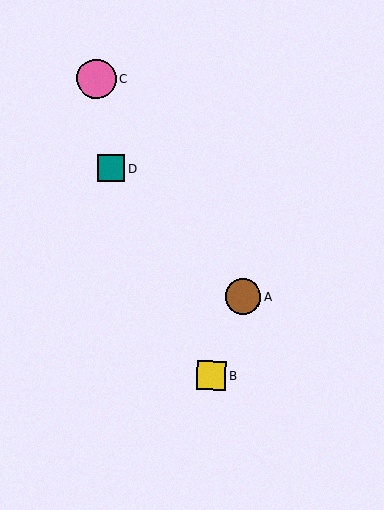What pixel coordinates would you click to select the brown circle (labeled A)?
Click at (243, 296) to select the brown circle A.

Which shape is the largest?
The pink circle (labeled C) is the largest.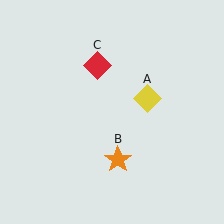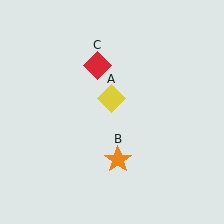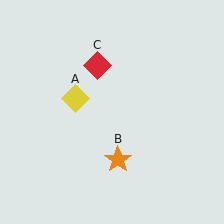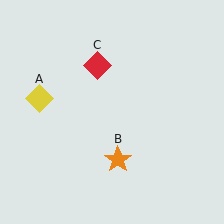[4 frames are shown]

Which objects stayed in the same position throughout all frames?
Orange star (object B) and red diamond (object C) remained stationary.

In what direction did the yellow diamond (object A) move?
The yellow diamond (object A) moved left.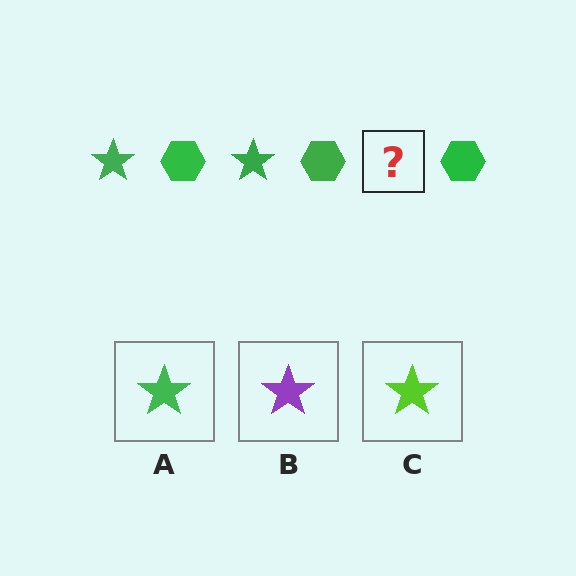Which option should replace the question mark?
Option A.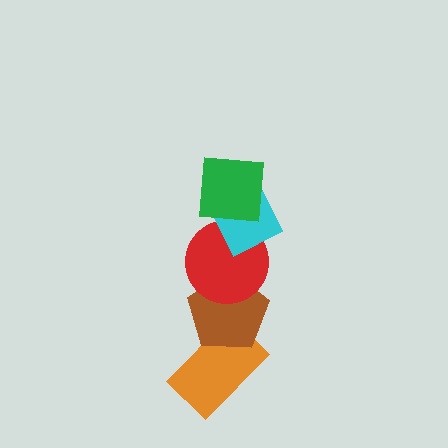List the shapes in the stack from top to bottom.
From top to bottom: the green square, the cyan diamond, the red circle, the brown pentagon, the orange rectangle.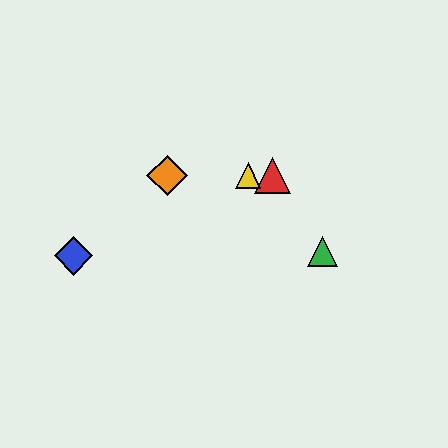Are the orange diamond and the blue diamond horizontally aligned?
No, the orange diamond is at y≈176 and the blue diamond is at y≈256.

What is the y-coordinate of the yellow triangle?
The yellow triangle is at y≈176.